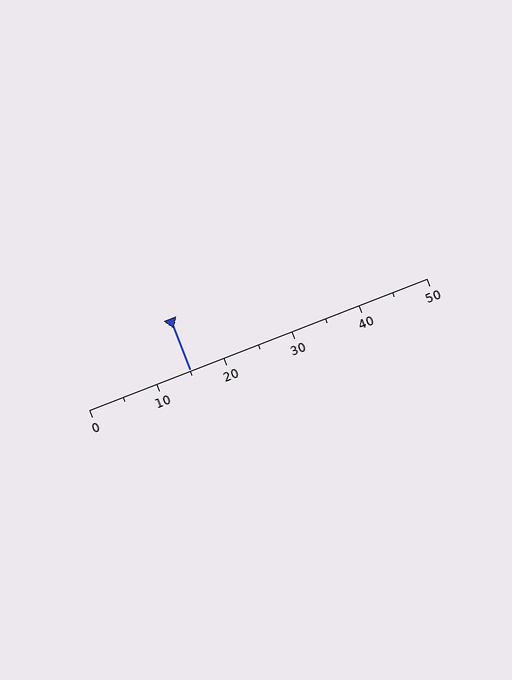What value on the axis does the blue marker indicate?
The marker indicates approximately 15.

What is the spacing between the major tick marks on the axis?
The major ticks are spaced 10 apart.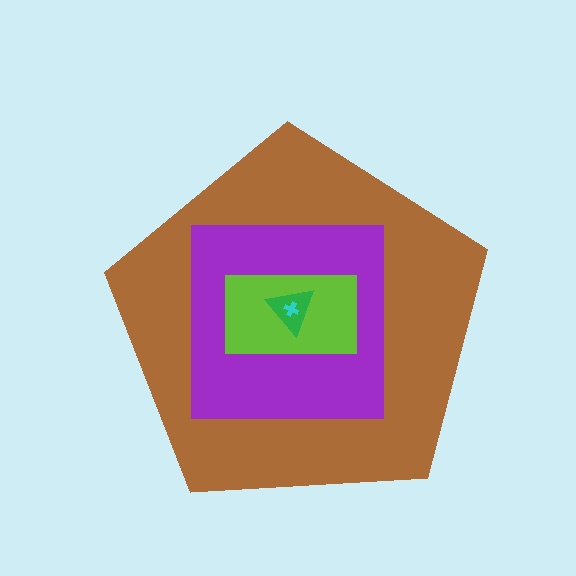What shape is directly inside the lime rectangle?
The green triangle.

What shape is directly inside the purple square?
The lime rectangle.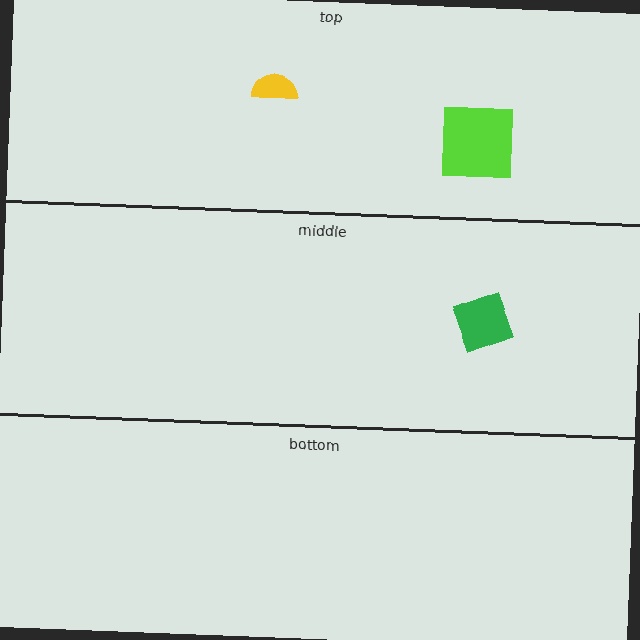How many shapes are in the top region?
2.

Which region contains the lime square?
The top region.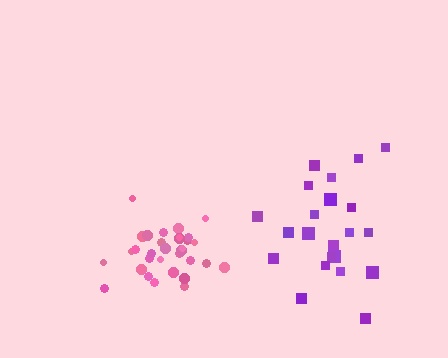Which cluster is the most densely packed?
Pink.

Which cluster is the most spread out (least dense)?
Purple.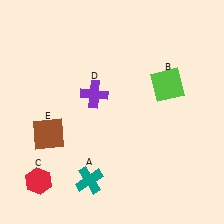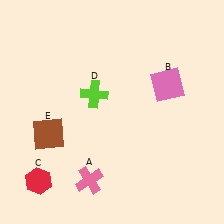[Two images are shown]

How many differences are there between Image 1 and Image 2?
There are 3 differences between the two images.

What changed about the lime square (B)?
In Image 1, B is lime. In Image 2, it changed to pink.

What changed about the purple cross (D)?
In Image 1, D is purple. In Image 2, it changed to lime.